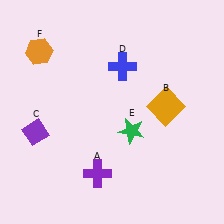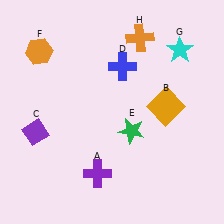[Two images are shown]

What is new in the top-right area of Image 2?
An orange cross (H) was added in the top-right area of Image 2.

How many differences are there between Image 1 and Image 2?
There are 2 differences between the two images.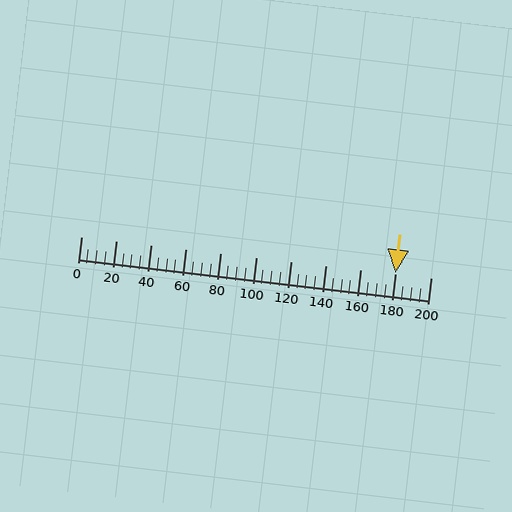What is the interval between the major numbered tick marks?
The major tick marks are spaced 20 units apart.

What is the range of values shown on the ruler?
The ruler shows values from 0 to 200.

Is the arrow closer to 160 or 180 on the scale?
The arrow is closer to 180.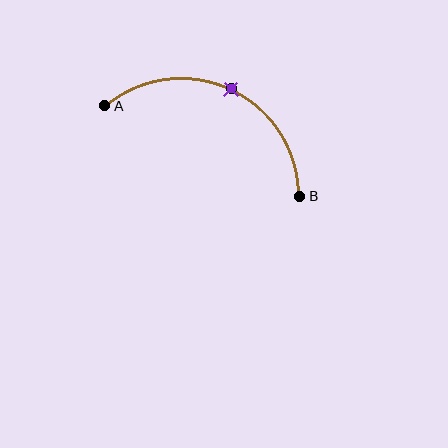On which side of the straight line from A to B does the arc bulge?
The arc bulges above the straight line connecting A and B.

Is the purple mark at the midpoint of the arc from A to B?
Yes. The purple mark lies on the arc at equal arc-length from both A and B — it is the arc midpoint.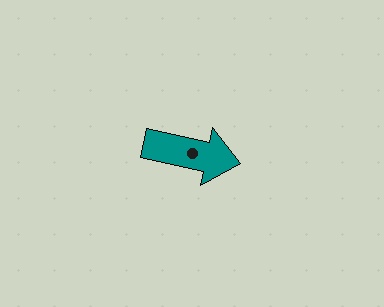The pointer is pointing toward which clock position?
Roughly 3 o'clock.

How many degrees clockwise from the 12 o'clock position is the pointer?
Approximately 102 degrees.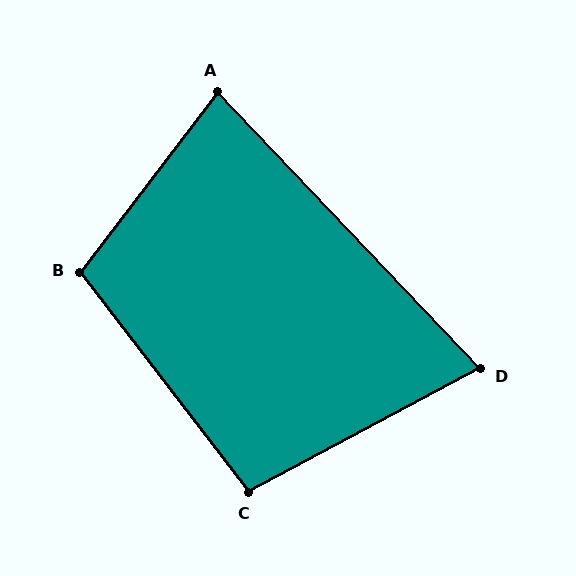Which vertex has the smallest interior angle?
D, at approximately 75 degrees.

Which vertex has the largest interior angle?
B, at approximately 105 degrees.